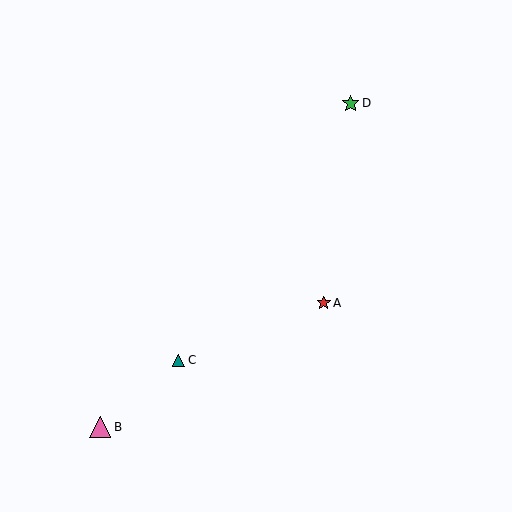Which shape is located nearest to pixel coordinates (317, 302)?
The red star (labeled A) at (324, 303) is nearest to that location.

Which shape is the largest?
The pink triangle (labeled B) is the largest.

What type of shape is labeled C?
Shape C is a teal triangle.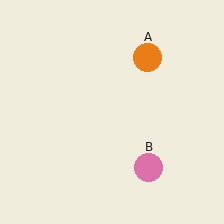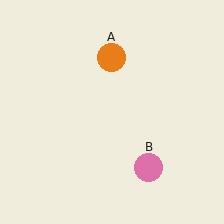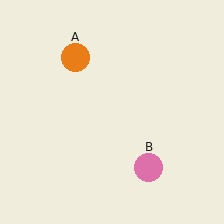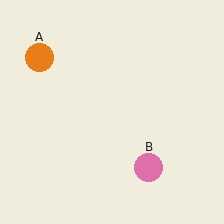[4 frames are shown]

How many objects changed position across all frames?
1 object changed position: orange circle (object A).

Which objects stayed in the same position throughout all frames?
Pink circle (object B) remained stationary.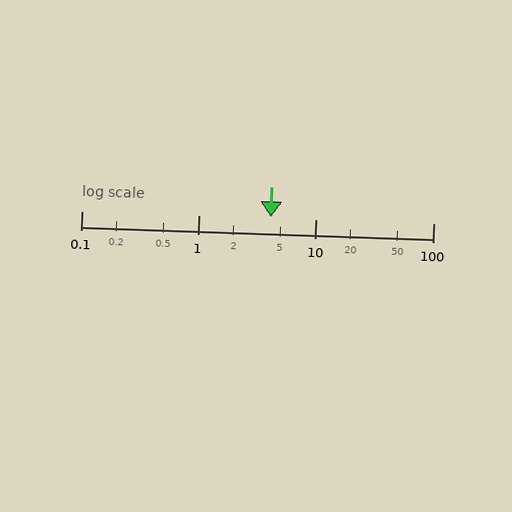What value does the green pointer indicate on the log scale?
The pointer indicates approximately 4.1.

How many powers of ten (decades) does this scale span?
The scale spans 3 decades, from 0.1 to 100.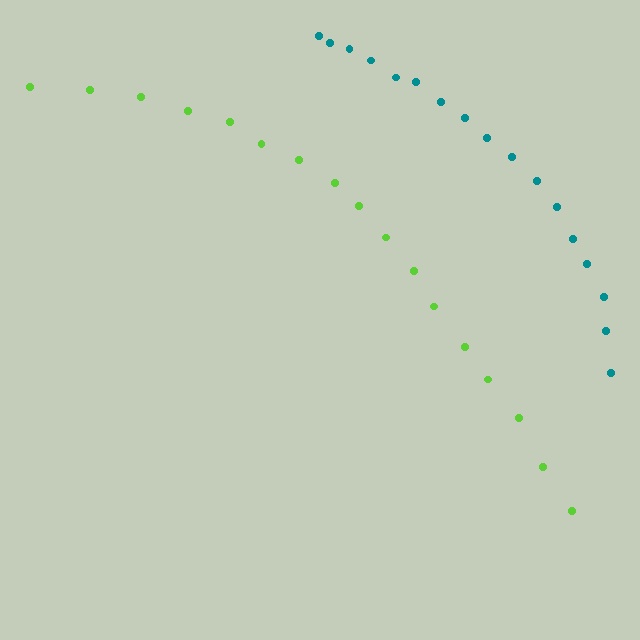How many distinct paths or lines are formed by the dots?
There are 2 distinct paths.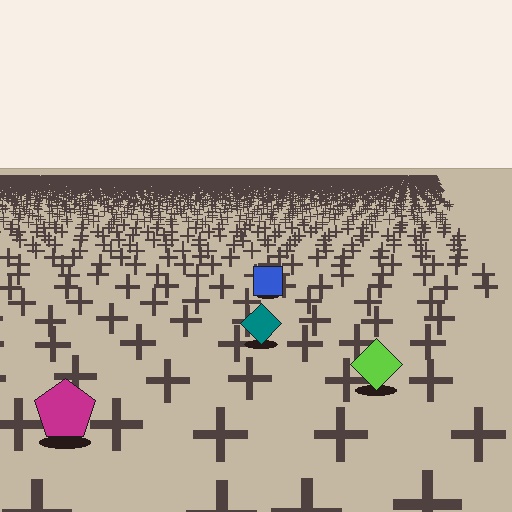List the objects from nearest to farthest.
From nearest to farthest: the magenta pentagon, the lime diamond, the teal diamond, the blue square.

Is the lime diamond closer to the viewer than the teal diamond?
Yes. The lime diamond is closer — you can tell from the texture gradient: the ground texture is coarser near it.